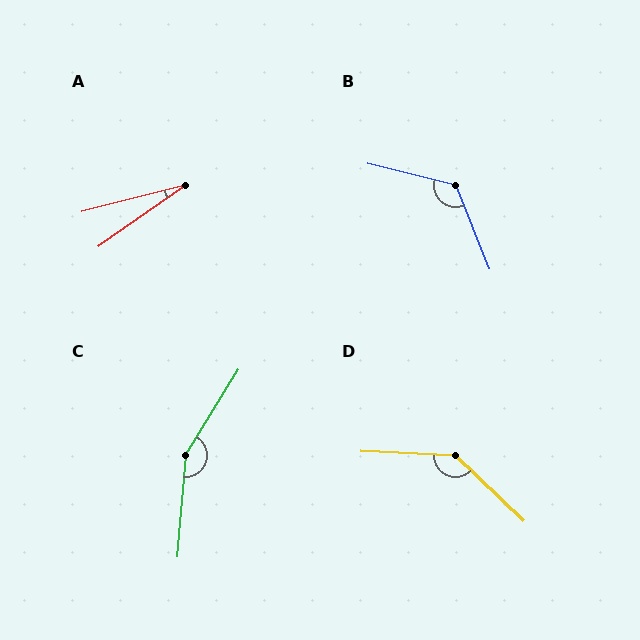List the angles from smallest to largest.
A (21°), B (126°), D (139°), C (153°).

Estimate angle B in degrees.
Approximately 126 degrees.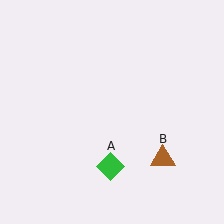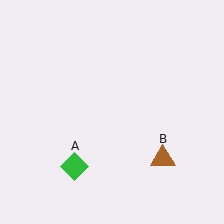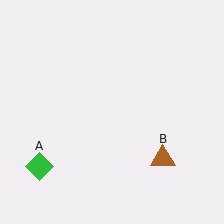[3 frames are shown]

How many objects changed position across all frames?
1 object changed position: green diamond (object A).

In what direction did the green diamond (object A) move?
The green diamond (object A) moved left.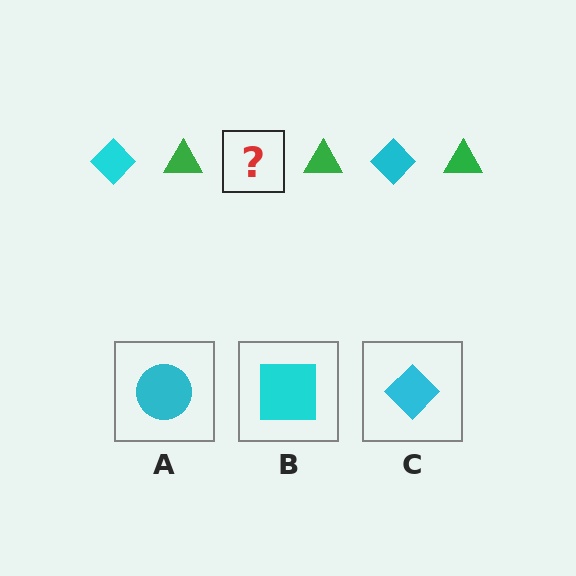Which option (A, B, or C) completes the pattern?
C.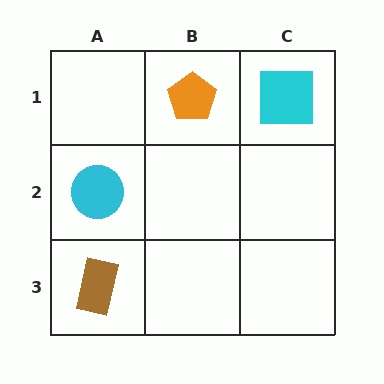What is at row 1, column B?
An orange pentagon.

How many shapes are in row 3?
1 shape.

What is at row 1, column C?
A cyan square.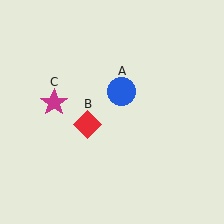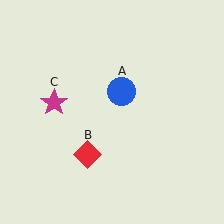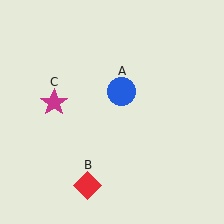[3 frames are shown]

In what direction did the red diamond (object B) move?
The red diamond (object B) moved down.